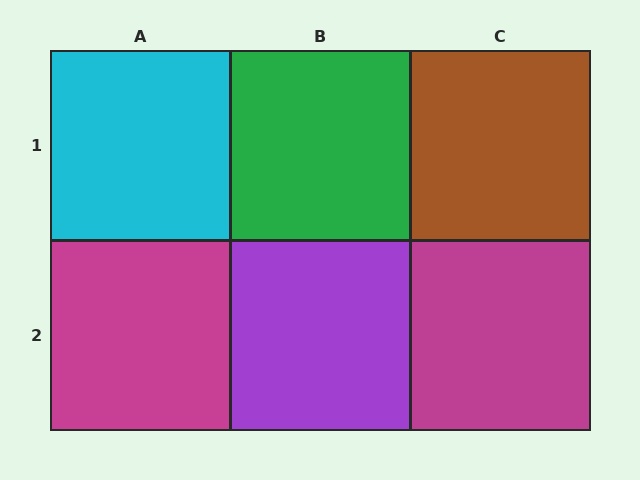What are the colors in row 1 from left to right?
Cyan, green, brown.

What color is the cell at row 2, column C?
Magenta.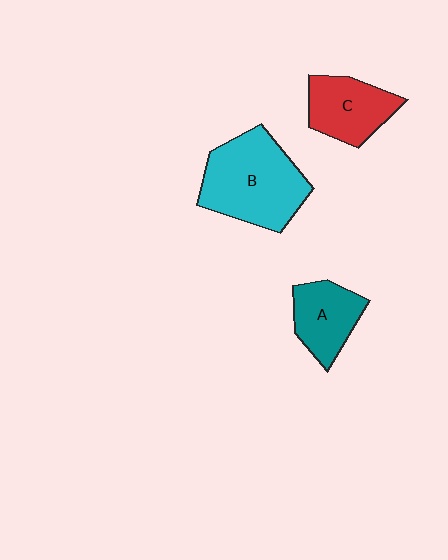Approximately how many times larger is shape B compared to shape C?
Approximately 1.6 times.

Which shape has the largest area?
Shape B (cyan).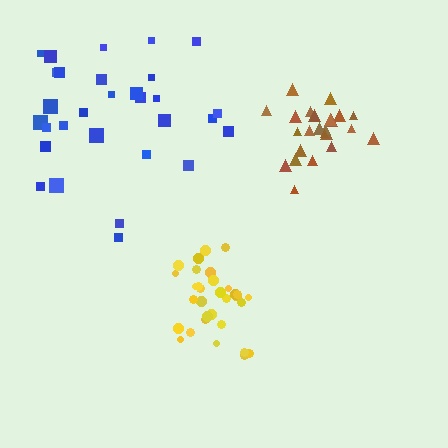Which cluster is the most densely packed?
Yellow.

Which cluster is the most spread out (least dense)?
Blue.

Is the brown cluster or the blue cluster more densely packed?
Brown.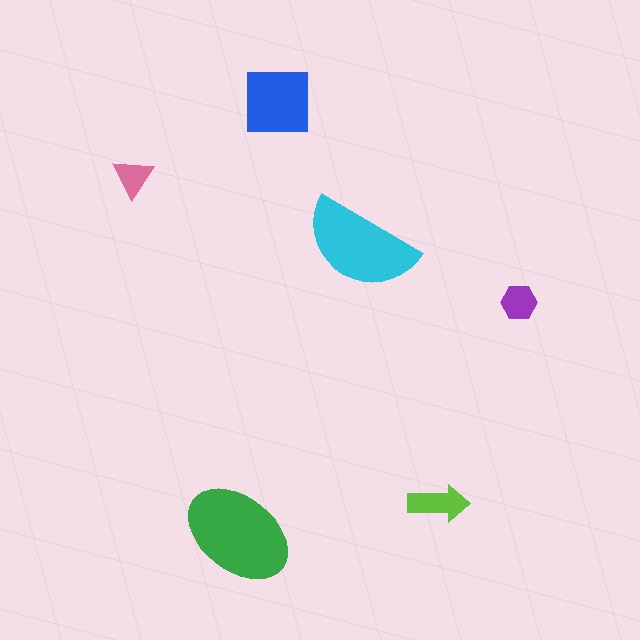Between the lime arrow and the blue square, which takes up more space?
The blue square.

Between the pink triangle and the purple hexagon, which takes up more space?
The purple hexagon.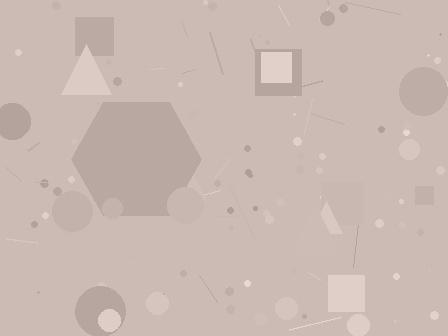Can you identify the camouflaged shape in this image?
The camouflaged shape is a hexagon.